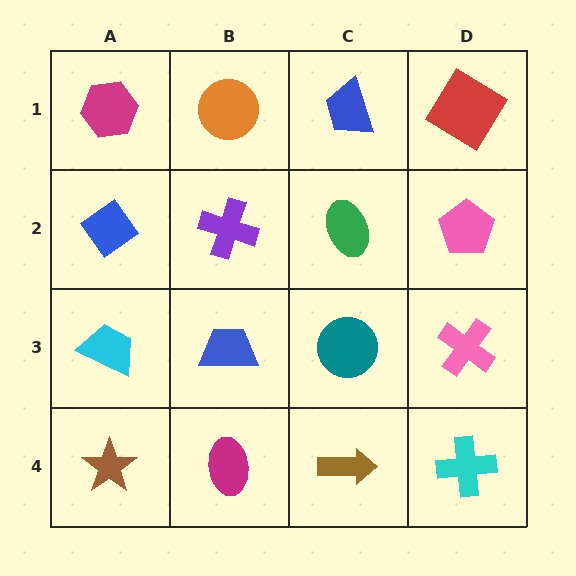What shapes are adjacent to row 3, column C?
A green ellipse (row 2, column C), a brown arrow (row 4, column C), a blue trapezoid (row 3, column B), a pink cross (row 3, column D).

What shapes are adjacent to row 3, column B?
A purple cross (row 2, column B), a magenta ellipse (row 4, column B), a cyan trapezoid (row 3, column A), a teal circle (row 3, column C).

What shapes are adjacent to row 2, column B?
An orange circle (row 1, column B), a blue trapezoid (row 3, column B), a blue diamond (row 2, column A), a green ellipse (row 2, column C).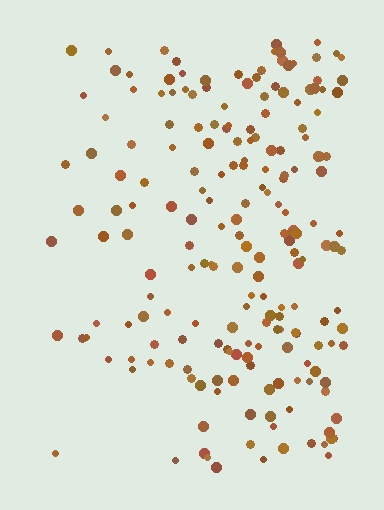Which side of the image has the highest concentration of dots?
The right.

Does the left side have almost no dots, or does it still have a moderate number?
Still a moderate number, just noticeably fewer than the right.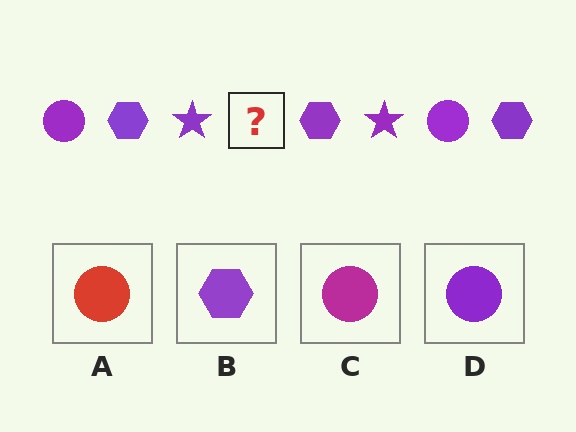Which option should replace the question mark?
Option D.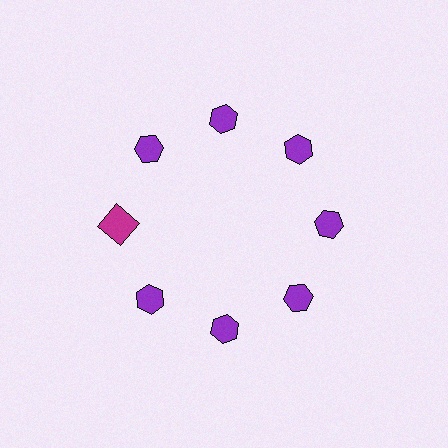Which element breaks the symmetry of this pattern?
The magenta square at roughly the 9 o'clock position breaks the symmetry. All other shapes are purple hexagons.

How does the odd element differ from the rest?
It differs in both color (magenta instead of purple) and shape (square instead of hexagon).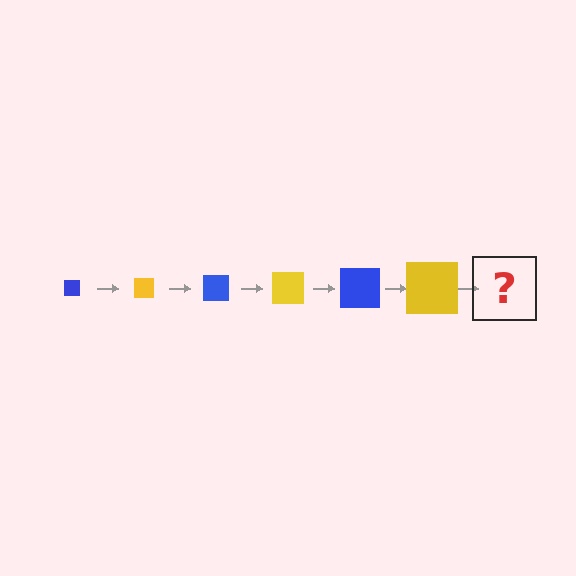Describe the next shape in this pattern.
It should be a blue square, larger than the previous one.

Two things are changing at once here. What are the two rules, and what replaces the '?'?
The two rules are that the square grows larger each step and the color cycles through blue and yellow. The '?' should be a blue square, larger than the previous one.